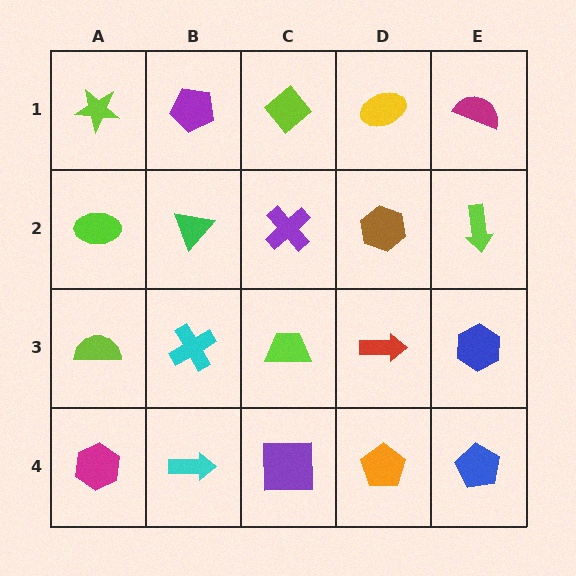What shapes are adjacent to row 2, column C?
A lime diamond (row 1, column C), a lime trapezoid (row 3, column C), a green triangle (row 2, column B), a brown hexagon (row 2, column D).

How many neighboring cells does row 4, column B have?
3.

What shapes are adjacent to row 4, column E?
A blue hexagon (row 3, column E), an orange pentagon (row 4, column D).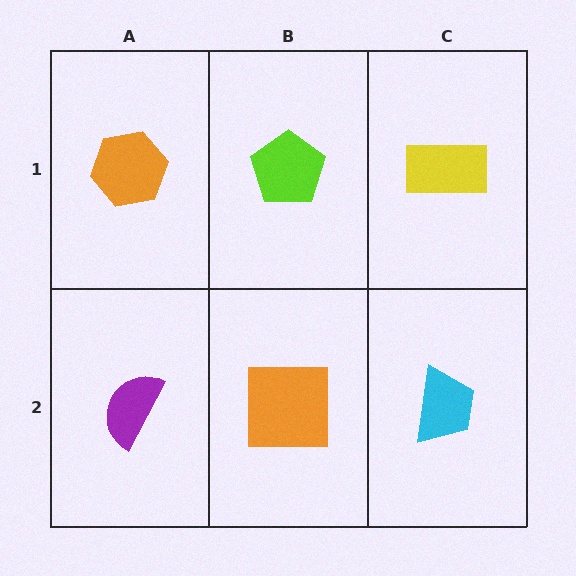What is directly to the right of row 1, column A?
A lime pentagon.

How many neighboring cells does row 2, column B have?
3.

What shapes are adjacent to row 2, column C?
A yellow rectangle (row 1, column C), an orange square (row 2, column B).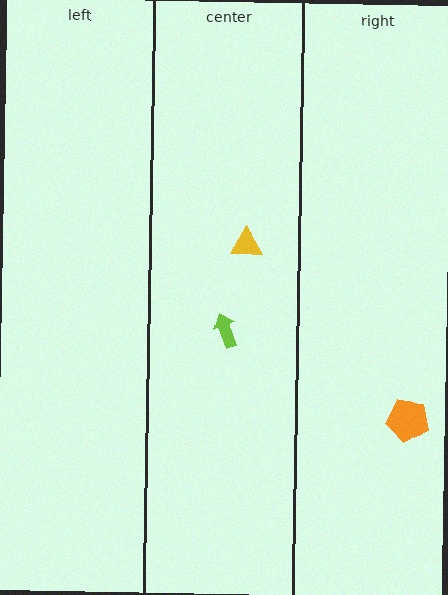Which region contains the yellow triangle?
The center region.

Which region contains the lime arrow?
The center region.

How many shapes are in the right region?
1.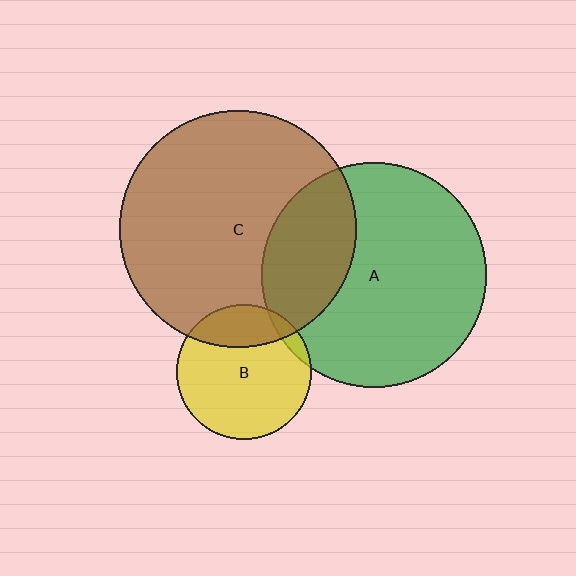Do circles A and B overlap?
Yes.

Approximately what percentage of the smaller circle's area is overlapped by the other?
Approximately 5%.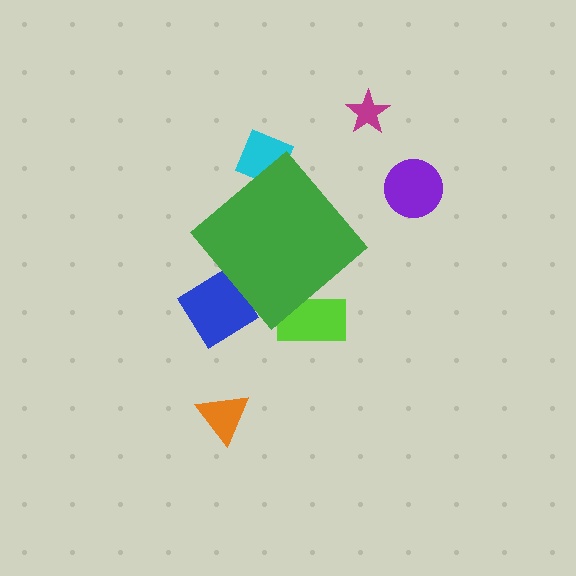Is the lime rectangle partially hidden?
Yes, the lime rectangle is partially hidden behind the green diamond.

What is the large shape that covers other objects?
A green diamond.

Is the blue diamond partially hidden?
Yes, the blue diamond is partially hidden behind the green diamond.